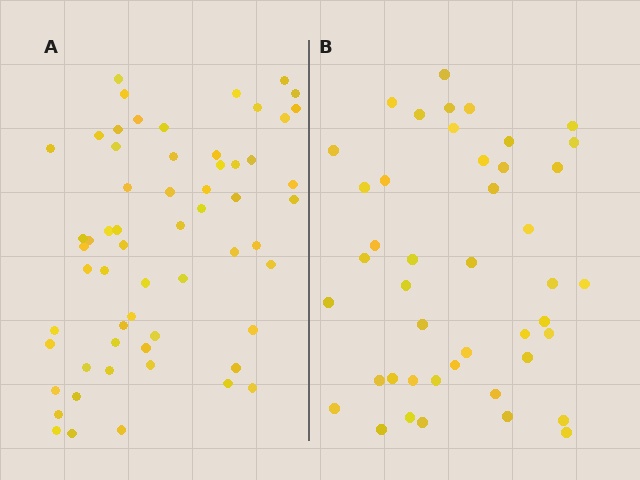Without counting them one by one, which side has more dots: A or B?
Region A (the left region) has more dots.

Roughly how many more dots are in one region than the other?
Region A has approximately 15 more dots than region B.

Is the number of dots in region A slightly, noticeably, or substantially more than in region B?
Region A has noticeably more, but not dramatically so. The ratio is roughly 1.4 to 1.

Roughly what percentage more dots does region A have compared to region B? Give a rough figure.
About 35% more.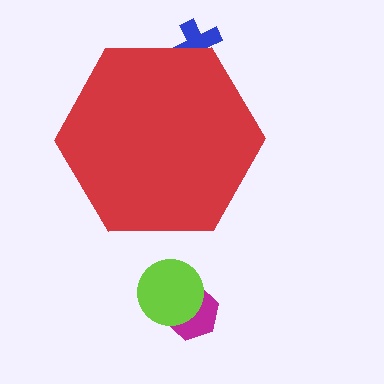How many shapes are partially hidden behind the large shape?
1 shape is partially hidden.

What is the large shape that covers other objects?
A red hexagon.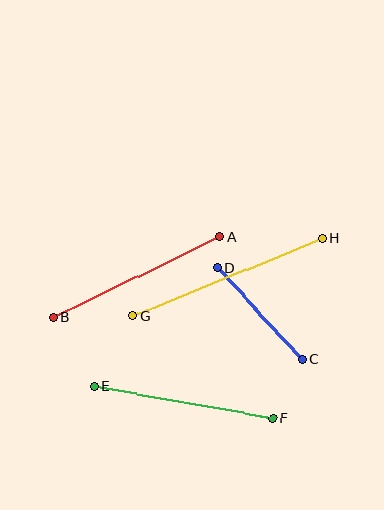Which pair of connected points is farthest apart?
Points G and H are farthest apart.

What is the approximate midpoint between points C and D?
The midpoint is at approximately (260, 314) pixels.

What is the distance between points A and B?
The distance is approximately 184 pixels.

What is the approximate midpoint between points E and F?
The midpoint is at approximately (183, 402) pixels.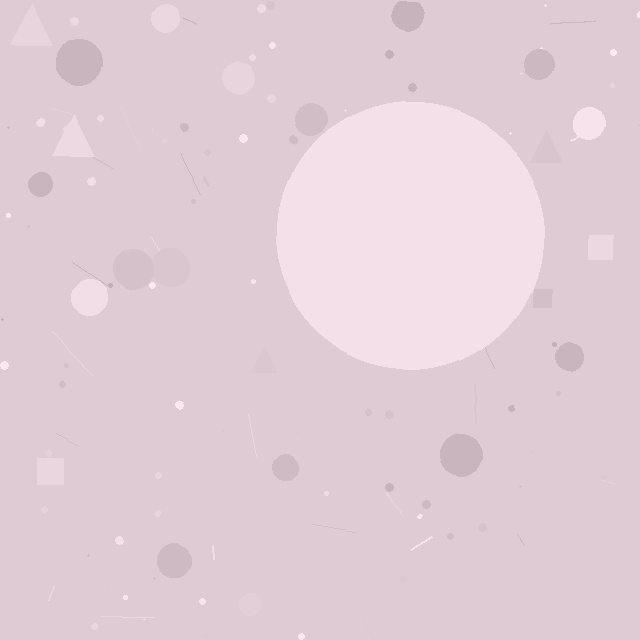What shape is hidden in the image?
A circle is hidden in the image.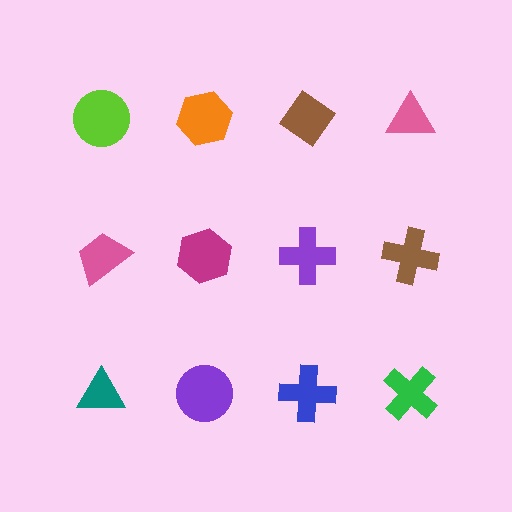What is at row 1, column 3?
A brown diamond.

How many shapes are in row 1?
4 shapes.